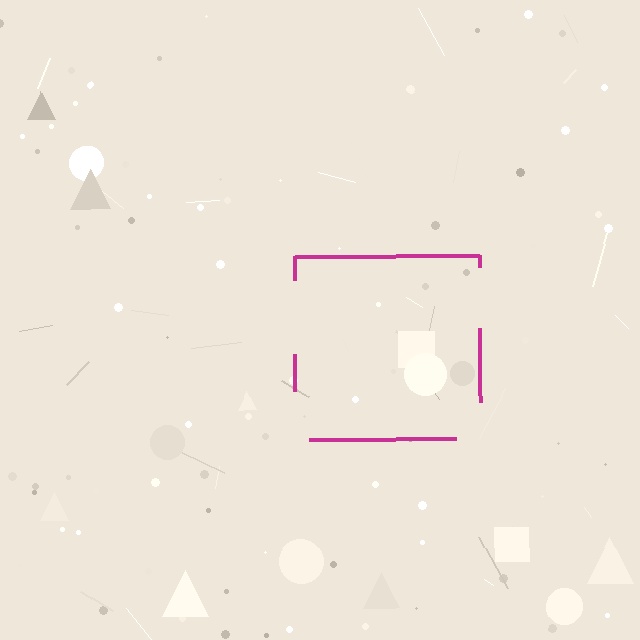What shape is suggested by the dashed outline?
The dashed outline suggests a square.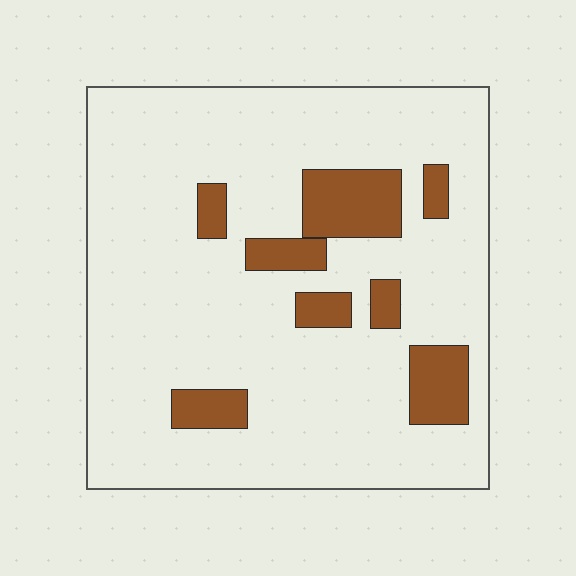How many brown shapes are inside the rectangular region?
8.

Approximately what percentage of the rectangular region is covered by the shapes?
Approximately 15%.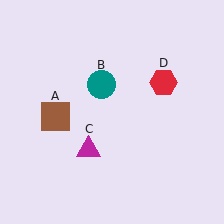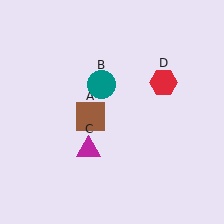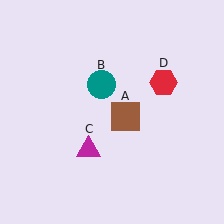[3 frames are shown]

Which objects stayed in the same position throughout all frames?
Teal circle (object B) and magenta triangle (object C) and red hexagon (object D) remained stationary.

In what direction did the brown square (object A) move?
The brown square (object A) moved right.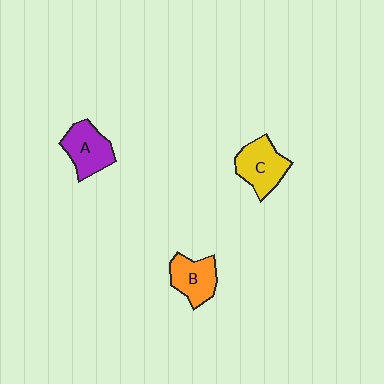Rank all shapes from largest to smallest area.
From largest to smallest: C (yellow), A (purple), B (orange).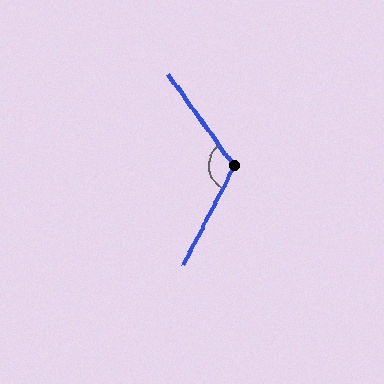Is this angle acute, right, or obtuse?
It is obtuse.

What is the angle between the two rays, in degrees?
Approximately 116 degrees.